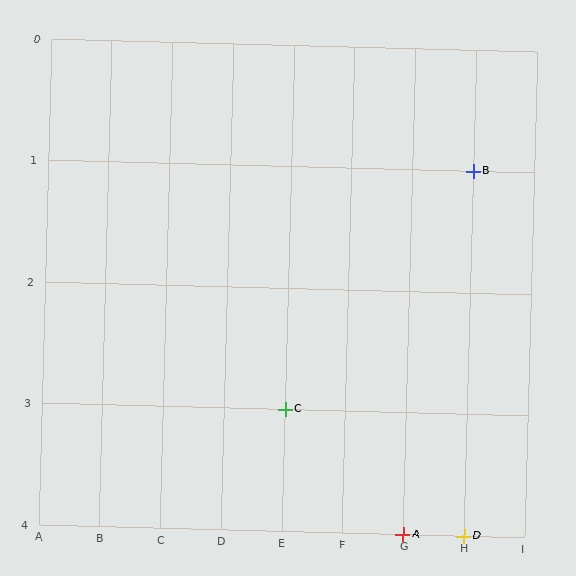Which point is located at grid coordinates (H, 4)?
Point D is at (H, 4).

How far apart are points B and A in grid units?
Points B and A are 1 column and 3 rows apart (about 3.2 grid units diagonally).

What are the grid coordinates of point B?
Point B is at grid coordinates (H, 1).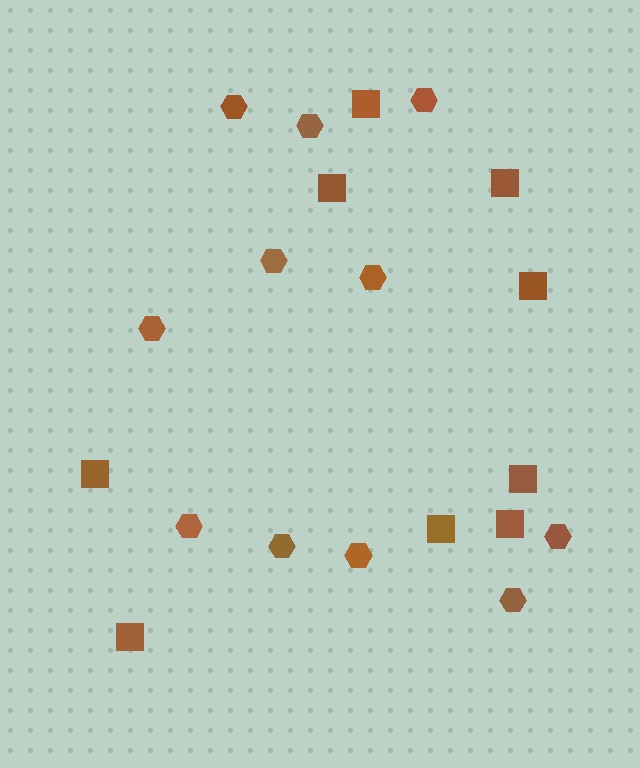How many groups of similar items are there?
There are 2 groups: one group of squares (9) and one group of hexagons (11).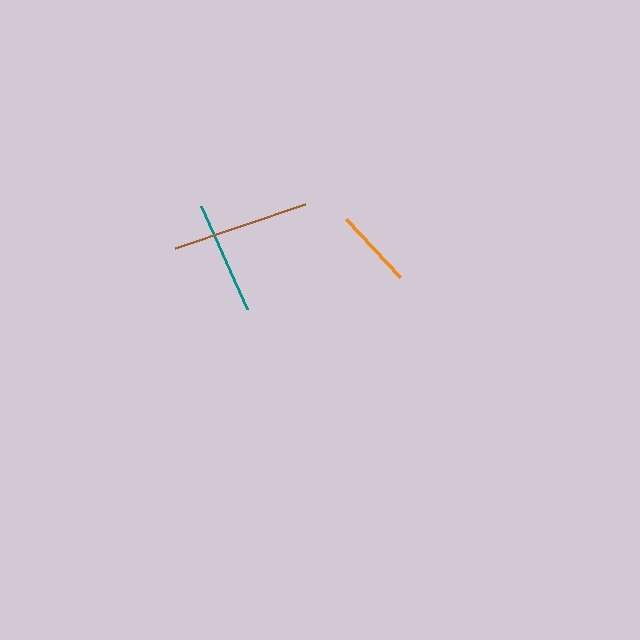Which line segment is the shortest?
The orange line is the shortest at approximately 80 pixels.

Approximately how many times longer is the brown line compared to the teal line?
The brown line is approximately 1.2 times the length of the teal line.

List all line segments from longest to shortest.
From longest to shortest: brown, teal, orange.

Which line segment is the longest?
The brown line is the longest at approximately 137 pixels.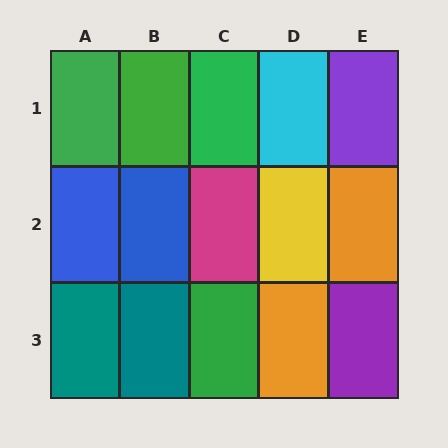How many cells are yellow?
1 cell is yellow.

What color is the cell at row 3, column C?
Green.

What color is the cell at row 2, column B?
Blue.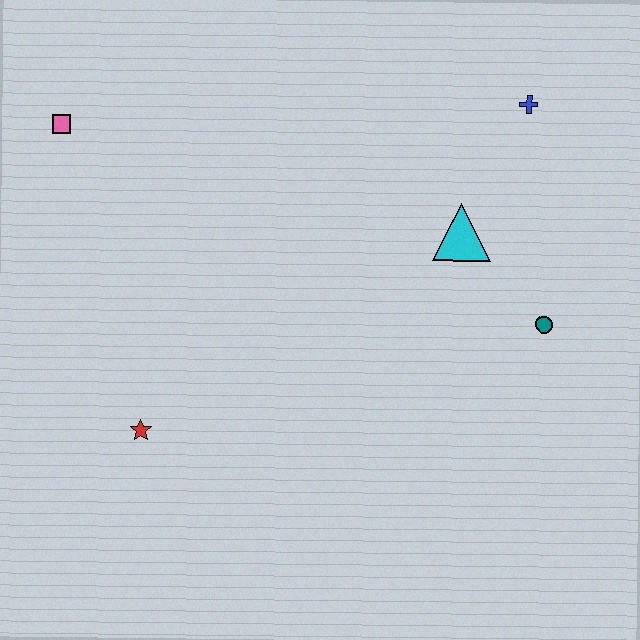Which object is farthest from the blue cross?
The red star is farthest from the blue cross.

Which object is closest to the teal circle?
The cyan triangle is closest to the teal circle.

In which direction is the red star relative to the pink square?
The red star is below the pink square.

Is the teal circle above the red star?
Yes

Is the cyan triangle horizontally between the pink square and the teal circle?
Yes